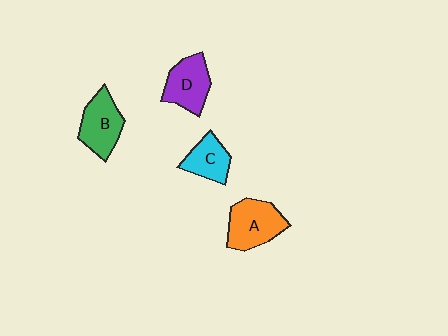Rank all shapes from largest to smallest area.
From largest to smallest: A (orange), B (green), D (purple), C (cyan).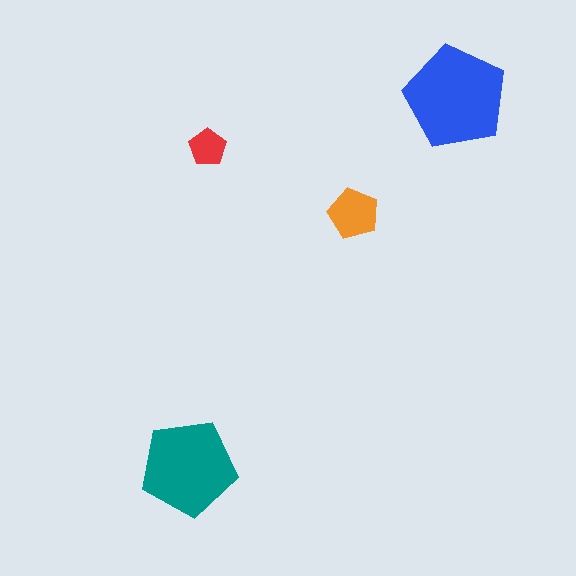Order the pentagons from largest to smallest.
the blue one, the teal one, the orange one, the red one.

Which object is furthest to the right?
The blue pentagon is rightmost.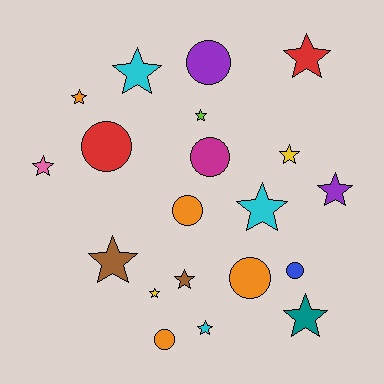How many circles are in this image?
There are 7 circles.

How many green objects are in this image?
There are no green objects.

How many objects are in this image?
There are 20 objects.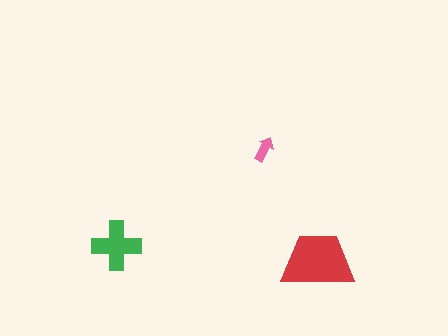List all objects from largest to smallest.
The red trapezoid, the green cross, the pink arrow.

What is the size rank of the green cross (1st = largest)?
2nd.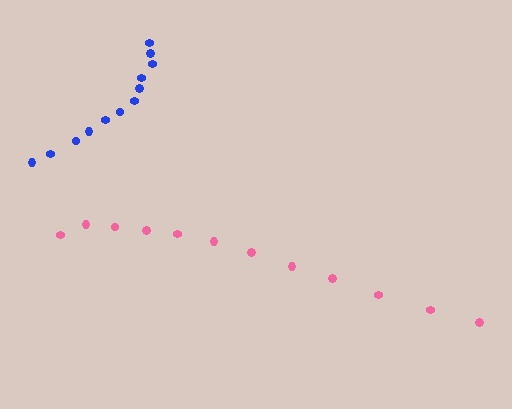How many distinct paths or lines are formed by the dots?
There are 2 distinct paths.